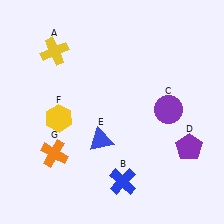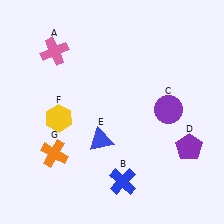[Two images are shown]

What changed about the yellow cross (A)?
In Image 1, A is yellow. In Image 2, it changed to pink.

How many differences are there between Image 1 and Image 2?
There is 1 difference between the two images.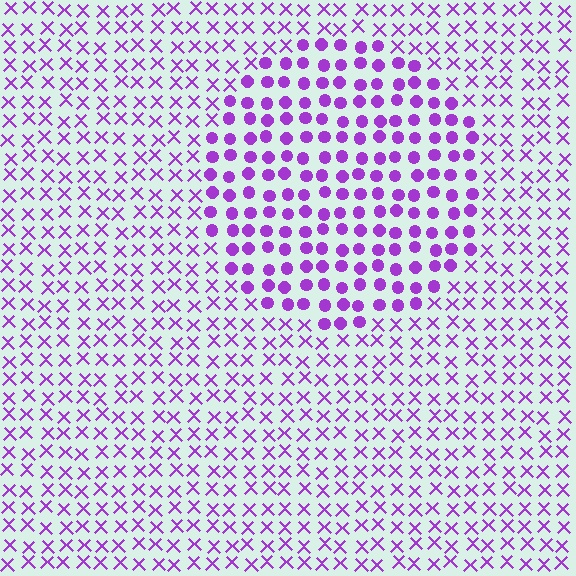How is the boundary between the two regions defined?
The boundary is defined by a change in element shape: circles inside vs. X marks outside. All elements share the same color and spacing.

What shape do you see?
I see a circle.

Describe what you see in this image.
The image is filled with small purple elements arranged in a uniform grid. A circle-shaped region contains circles, while the surrounding area contains X marks. The boundary is defined purely by the change in element shape.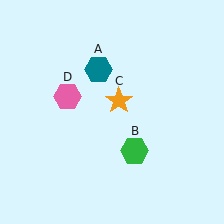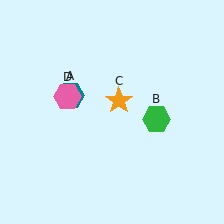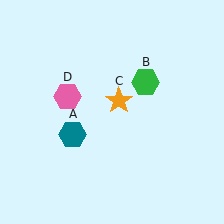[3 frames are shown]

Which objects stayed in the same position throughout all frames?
Orange star (object C) and pink hexagon (object D) remained stationary.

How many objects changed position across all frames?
2 objects changed position: teal hexagon (object A), green hexagon (object B).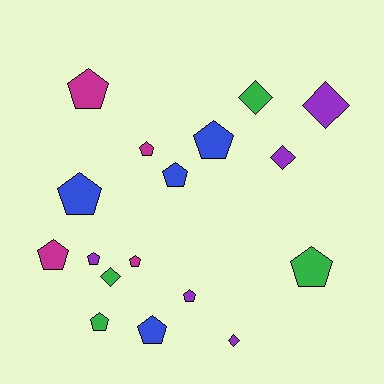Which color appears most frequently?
Purple, with 5 objects.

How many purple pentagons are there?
There are 2 purple pentagons.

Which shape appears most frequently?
Pentagon, with 12 objects.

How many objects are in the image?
There are 17 objects.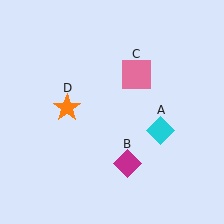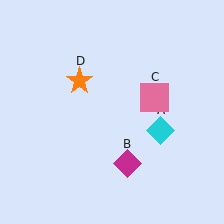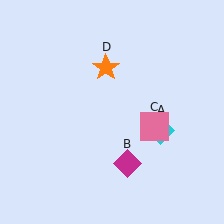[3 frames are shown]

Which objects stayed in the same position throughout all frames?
Cyan diamond (object A) and magenta diamond (object B) remained stationary.